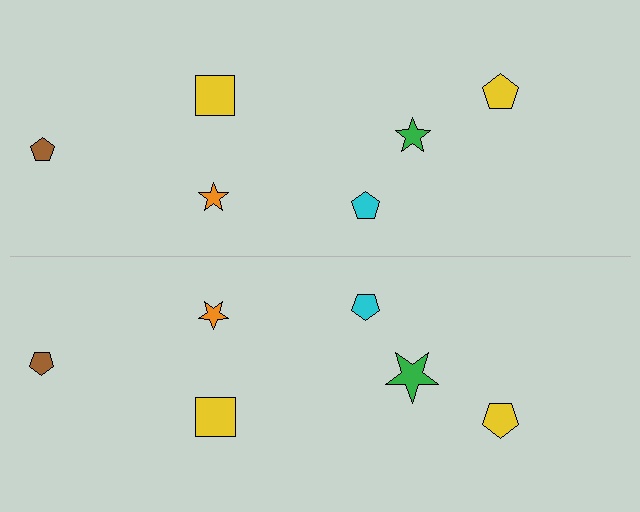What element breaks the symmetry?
The green star on the bottom side has a different size than its mirror counterpart.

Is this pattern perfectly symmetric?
No, the pattern is not perfectly symmetric. The green star on the bottom side has a different size than its mirror counterpart.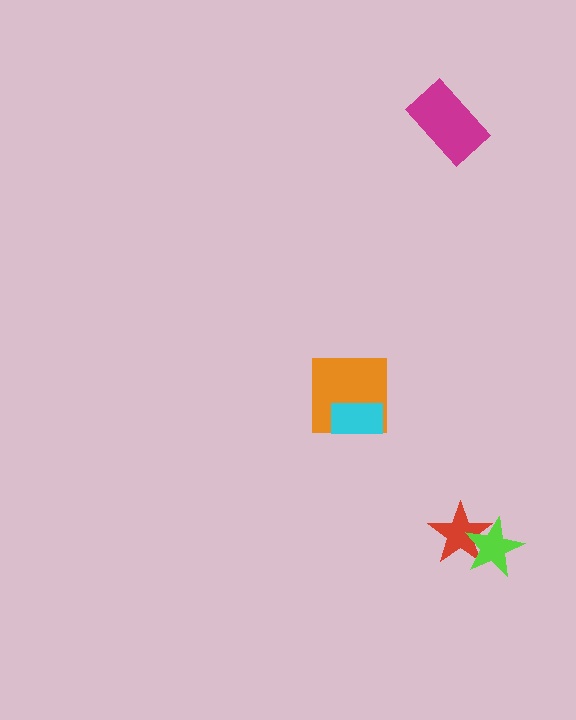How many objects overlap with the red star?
1 object overlaps with the red star.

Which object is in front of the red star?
The lime star is in front of the red star.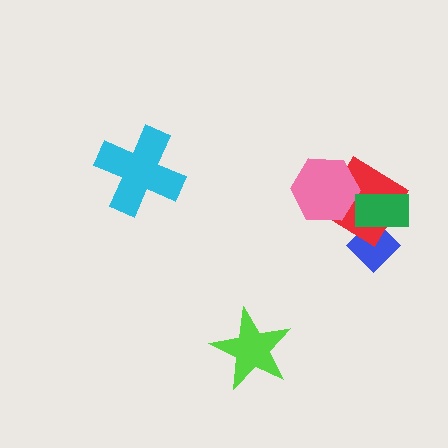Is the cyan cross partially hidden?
No, no other shape covers it.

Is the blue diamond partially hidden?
Yes, it is partially covered by another shape.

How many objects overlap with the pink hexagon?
1 object overlaps with the pink hexagon.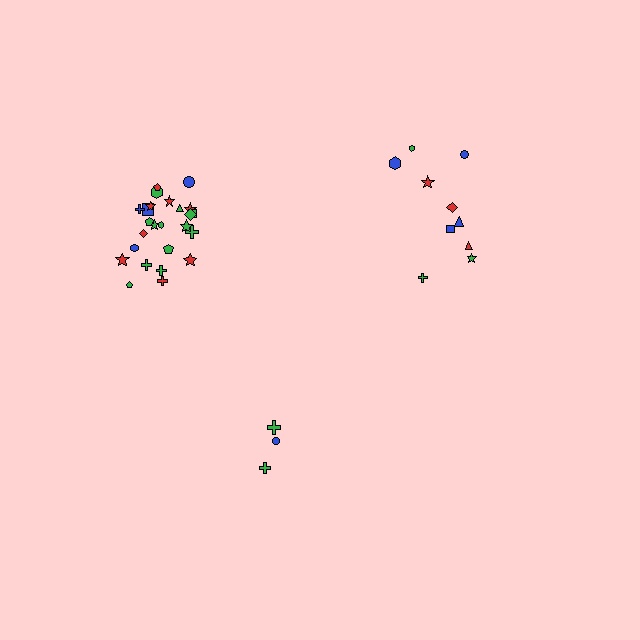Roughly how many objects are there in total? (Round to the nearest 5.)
Roughly 40 objects in total.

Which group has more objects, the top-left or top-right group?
The top-left group.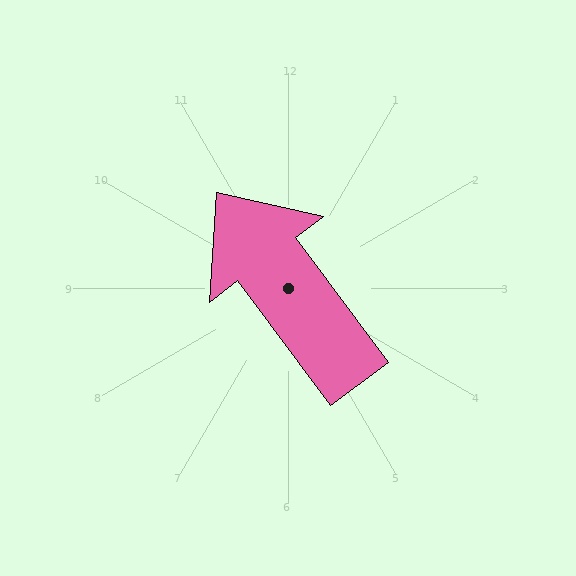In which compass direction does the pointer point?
Northwest.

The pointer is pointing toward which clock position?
Roughly 11 o'clock.